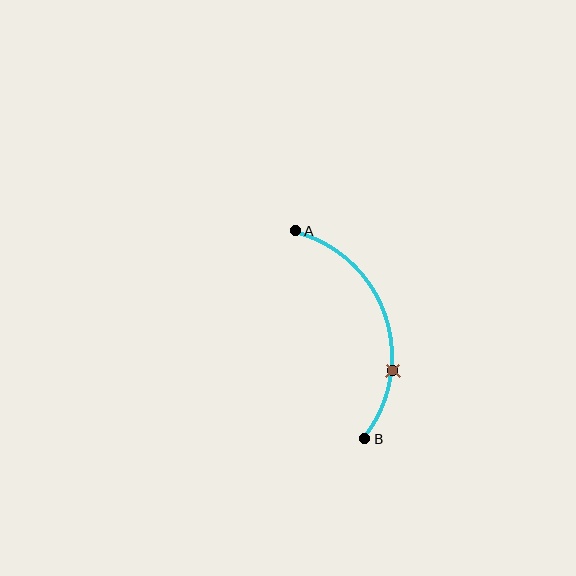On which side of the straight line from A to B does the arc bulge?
The arc bulges to the right of the straight line connecting A and B.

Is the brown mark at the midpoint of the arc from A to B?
No. The brown mark lies on the arc but is closer to endpoint B. The arc midpoint would be at the point on the curve equidistant along the arc from both A and B.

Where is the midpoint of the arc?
The arc midpoint is the point on the curve farthest from the straight line joining A and B. It sits to the right of that line.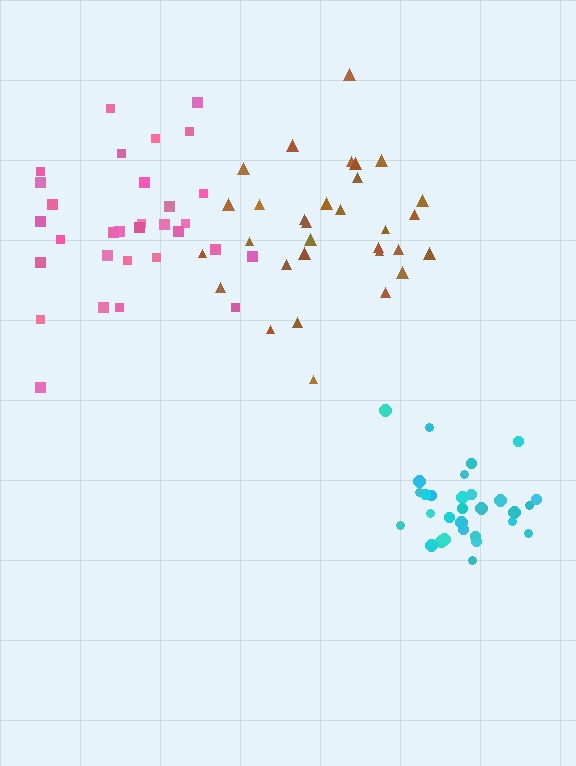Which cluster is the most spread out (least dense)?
Pink.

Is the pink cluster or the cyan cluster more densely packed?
Cyan.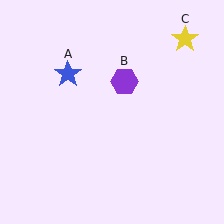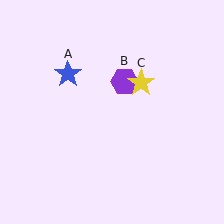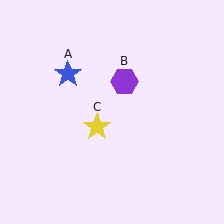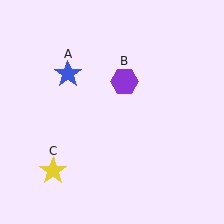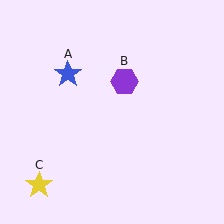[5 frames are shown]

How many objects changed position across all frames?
1 object changed position: yellow star (object C).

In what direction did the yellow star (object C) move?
The yellow star (object C) moved down and to the left.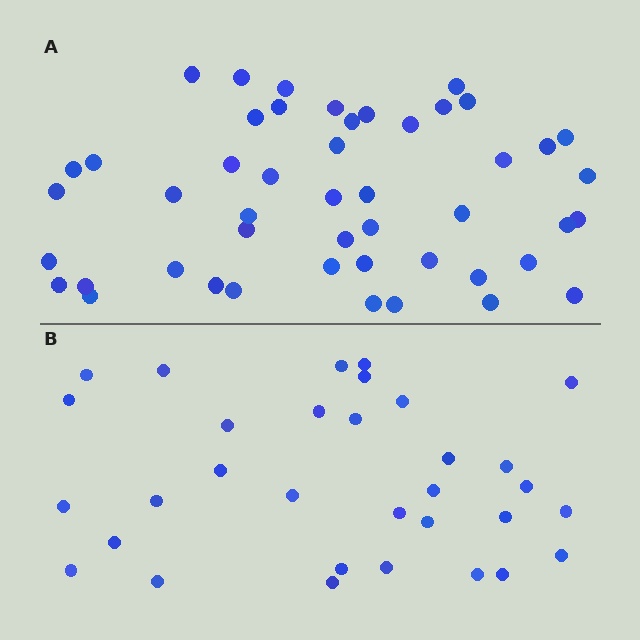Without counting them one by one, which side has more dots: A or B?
Region A (the top region) has more dots.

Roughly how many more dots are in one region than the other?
Region A has approximately 15 more dots than region B.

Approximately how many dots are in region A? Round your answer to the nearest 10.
About 50 dots. (The exact count is 48, which rounds to 50.)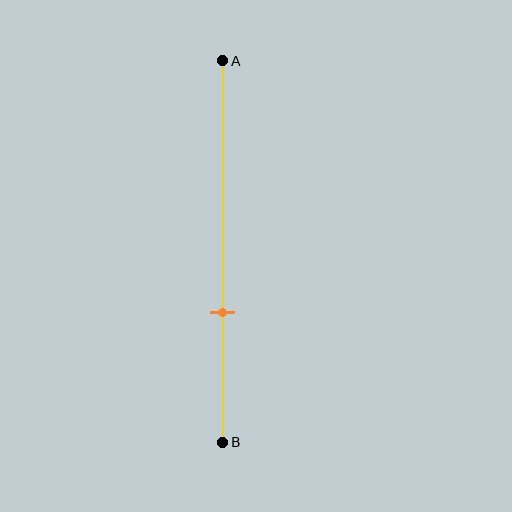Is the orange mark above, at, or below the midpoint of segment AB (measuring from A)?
The orange mark is below the midpoint of segment AB.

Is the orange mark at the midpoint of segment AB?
No, the mark is at about 65% from A, not at the 50% midpoint.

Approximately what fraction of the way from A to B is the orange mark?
The orange mark is approximately 65% of the way from A to B.